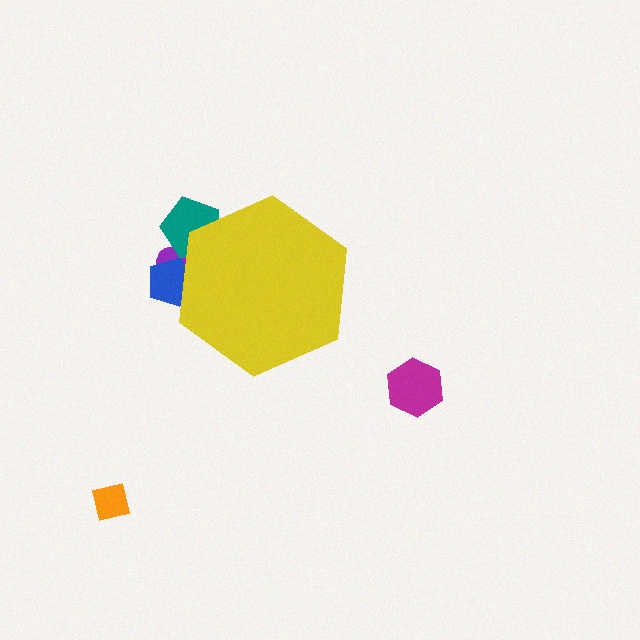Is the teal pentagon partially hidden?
Yes, the teal pentagon is partially hidden behind the yellow hexagon.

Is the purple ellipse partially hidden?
Yes, the purple ellipse is partially hidden behind the yellow hexagon.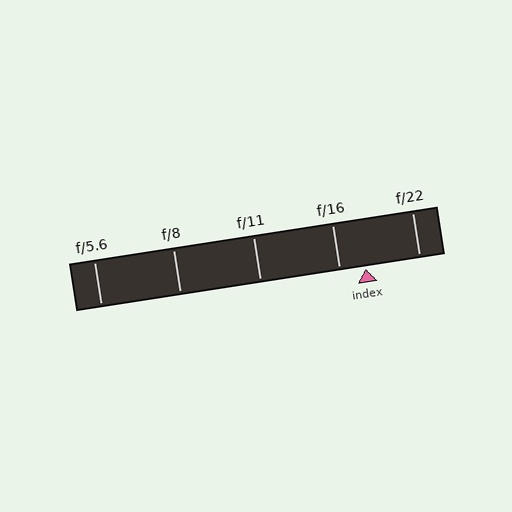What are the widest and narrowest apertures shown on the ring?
The widest aperture shown is f/5.6 and the narrowest is f/22.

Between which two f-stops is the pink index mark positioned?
The index mark is between f/16 and f/22.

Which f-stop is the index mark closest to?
The index mark is closest to f/16.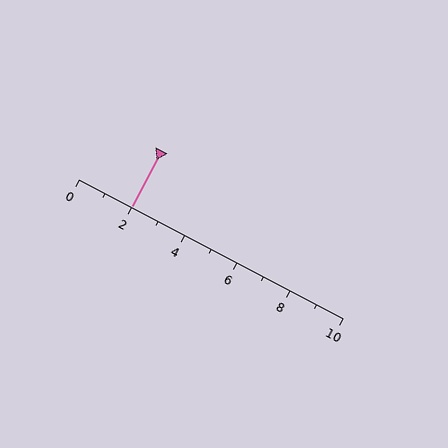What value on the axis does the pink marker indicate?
The marker indicates approximately 2.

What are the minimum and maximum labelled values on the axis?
The axis runs from 0 to 10.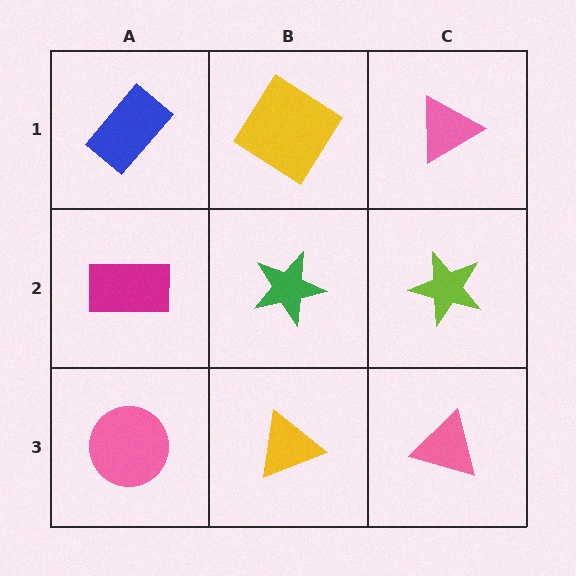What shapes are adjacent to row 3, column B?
A green star (row 2, column B), a pink circle (row 3, column A), a pink triangle (row 3, column C).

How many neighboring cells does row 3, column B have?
3.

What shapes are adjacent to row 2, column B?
A yellow diamond (row 1, column B), a yellow triangle (row 3, column B), a magenta rectangle (row 2, column A), a lime star (row 2, column C).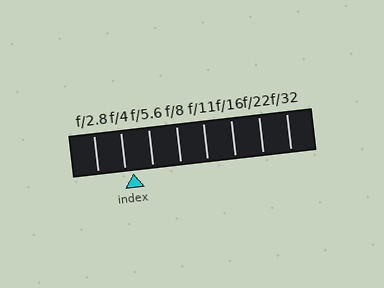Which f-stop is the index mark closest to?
The index mark is closest to f/4.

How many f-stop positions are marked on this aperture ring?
There are 8 f-stop positions marked.